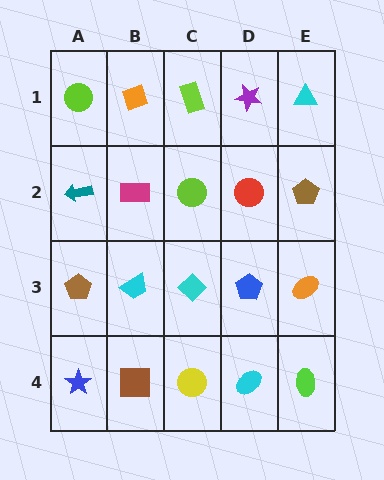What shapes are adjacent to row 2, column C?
A lime rectangle (row 1, column C), a cyan diamond (row 3, column C), a magenta rectangle (row 2, column B), a red circle (row 2, column D).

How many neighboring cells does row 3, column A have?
3.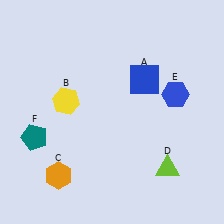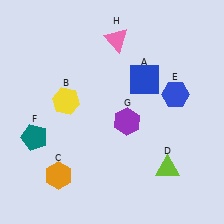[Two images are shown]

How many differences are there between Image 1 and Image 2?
There are 2 differences between the two images.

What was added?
A purple hexagon (G), a pink triangle (H) were added in Image 2.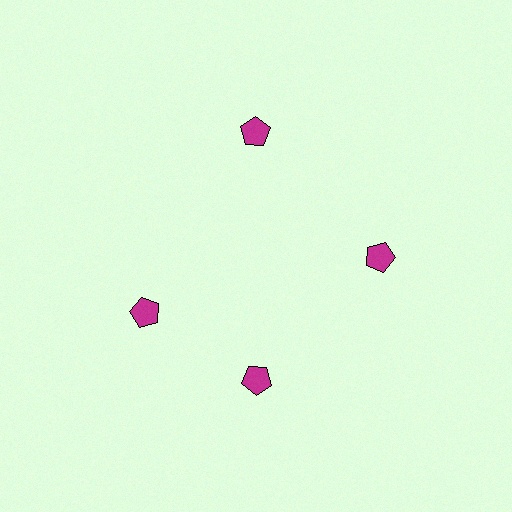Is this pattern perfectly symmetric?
No. The 4 magenta pentagons are arranged in a ring, but one element near the 9 o'clock position is rotated out of alignment along the ring, breaking the 4-fold rotational symmetry.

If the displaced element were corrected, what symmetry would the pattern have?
It would have 4-fold rotational symmetry — the pattern would map onto itself every 90 degrees.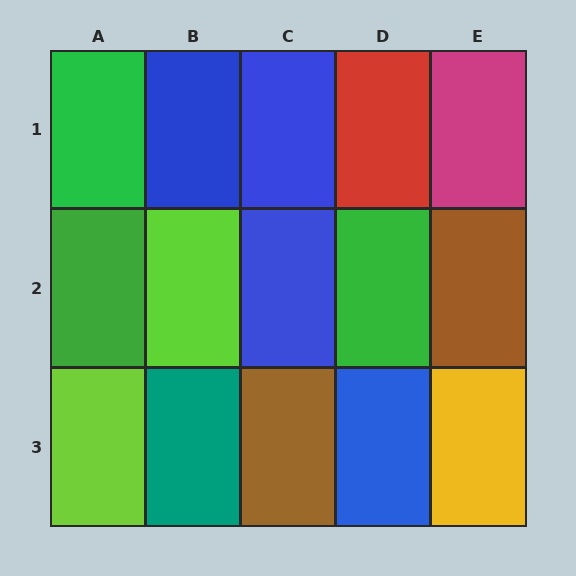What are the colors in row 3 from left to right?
Lime, teal, brown, blue, yellow.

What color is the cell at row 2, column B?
Lime.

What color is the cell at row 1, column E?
Magenta.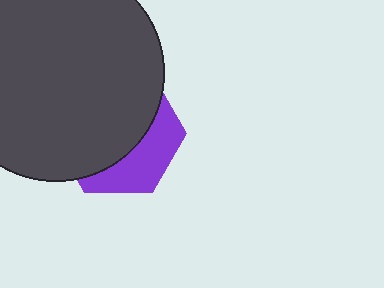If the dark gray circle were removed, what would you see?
You would see the complete purple hexagon.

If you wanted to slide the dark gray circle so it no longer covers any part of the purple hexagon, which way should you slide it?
Slide it toward the upper-left — that is the most direct way to separate the two shapes.